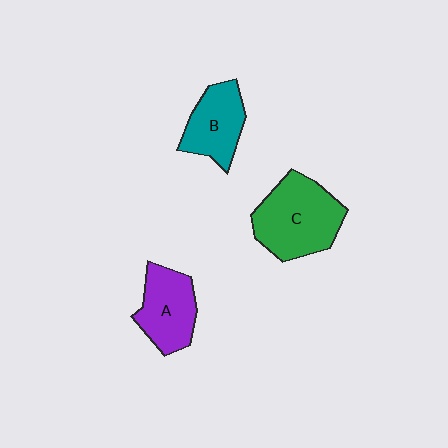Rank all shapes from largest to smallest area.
From largest to smallest: C (green), A (purple), B (teal).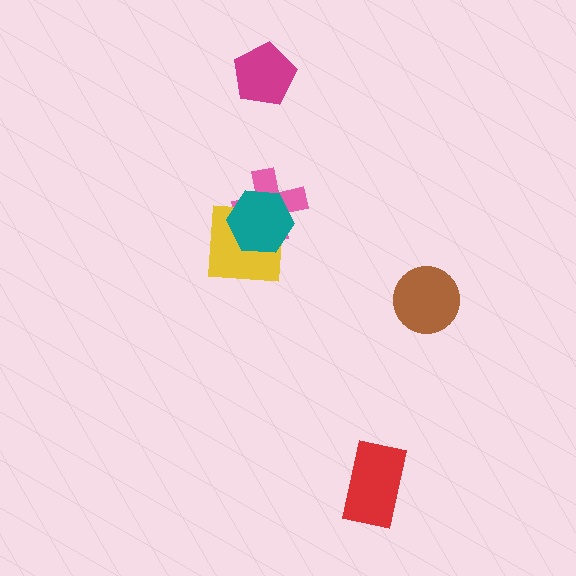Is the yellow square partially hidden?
Yes, it is partially covered by another shape.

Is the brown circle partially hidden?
No, no other shape covers it.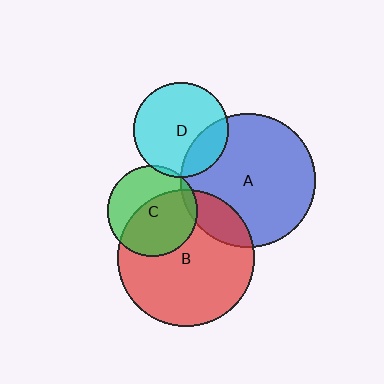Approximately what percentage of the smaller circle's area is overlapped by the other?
Approximately 15%.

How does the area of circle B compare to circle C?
Approximately 2.3 times.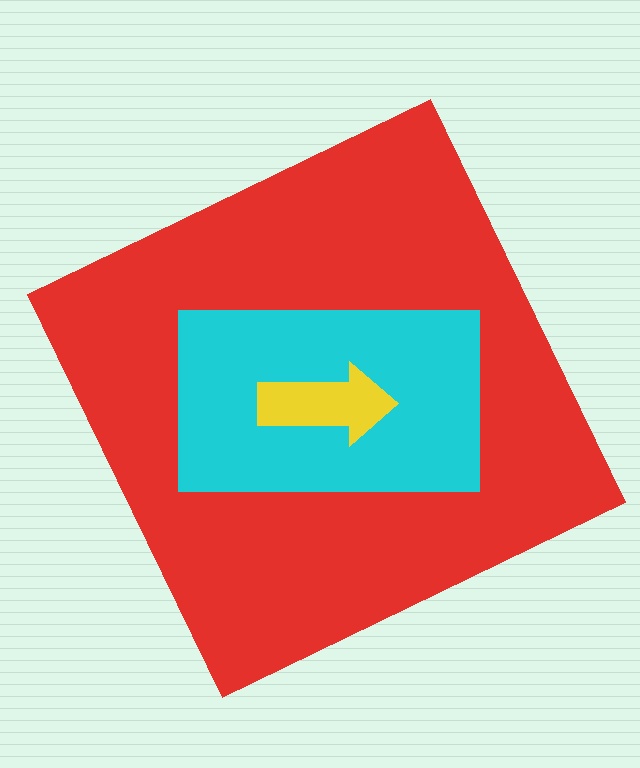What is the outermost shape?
The red square.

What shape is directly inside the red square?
The cyan rectangle.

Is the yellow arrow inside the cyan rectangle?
Yes.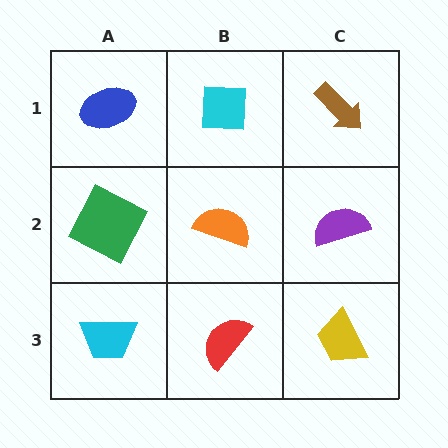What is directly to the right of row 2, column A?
An orange semicircle.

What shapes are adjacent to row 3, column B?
An orange semicircle (row 2, column B), a cyan trapezoid (row 3, column A), a yellow trapezoid (row 3, column C).